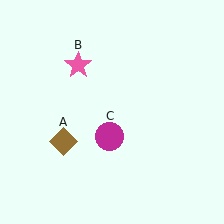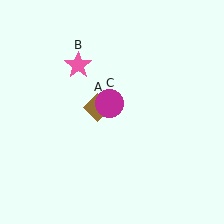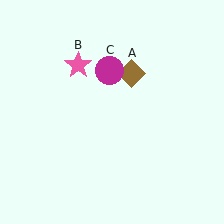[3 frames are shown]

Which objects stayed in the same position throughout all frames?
Pink star (object B) remained stationary.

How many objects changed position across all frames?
2 objects changed position: brown diamond (object A), magenta circle (object C).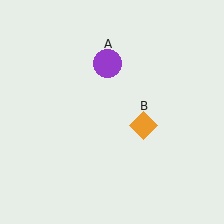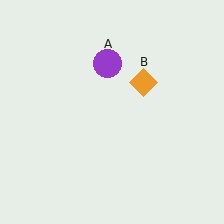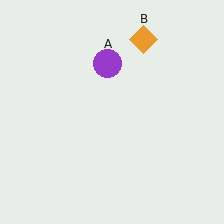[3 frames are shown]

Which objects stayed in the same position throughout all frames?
Purple circle (object A) remained stationary.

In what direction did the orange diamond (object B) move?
The orange diamond (object B) moved up.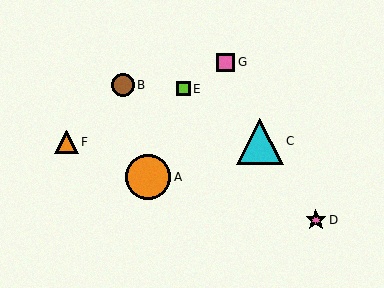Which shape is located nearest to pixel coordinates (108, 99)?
The brown circle (labeled B) at (123, 85) is nearest to that location.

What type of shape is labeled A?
Shape A is an orange circle.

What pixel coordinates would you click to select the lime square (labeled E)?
Click at (184, 89) to select the lime square E.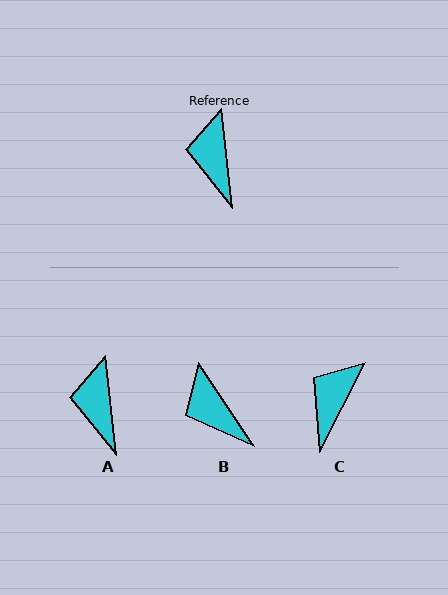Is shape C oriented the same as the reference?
No, it is off by about 34 degrees.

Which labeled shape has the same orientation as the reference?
A.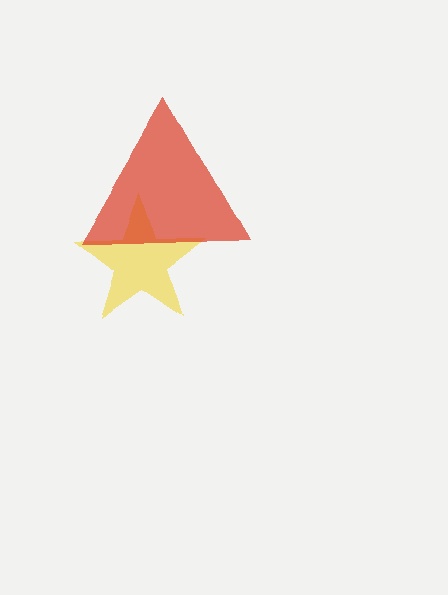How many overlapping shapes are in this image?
There are 2 overlapping shapes in the image.